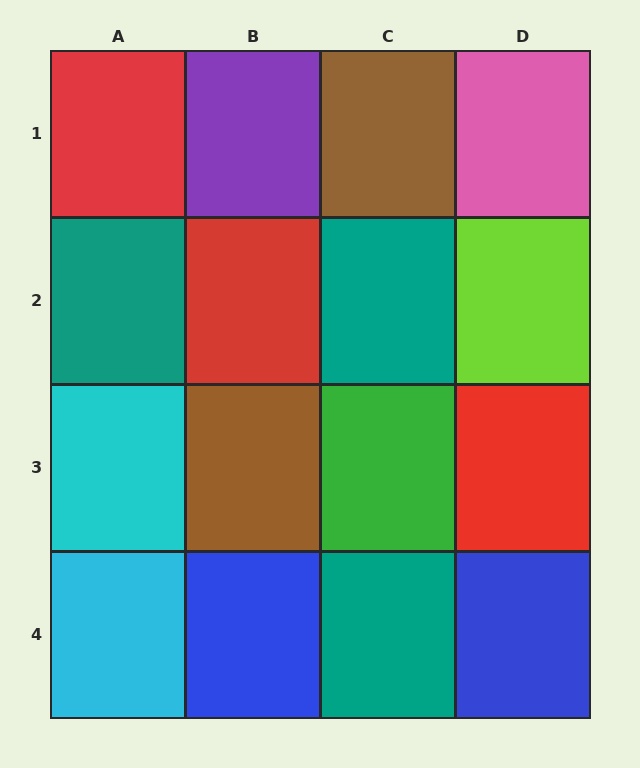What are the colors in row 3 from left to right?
Cyan, brown, green, red.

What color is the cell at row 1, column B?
Purple.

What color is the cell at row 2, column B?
Red.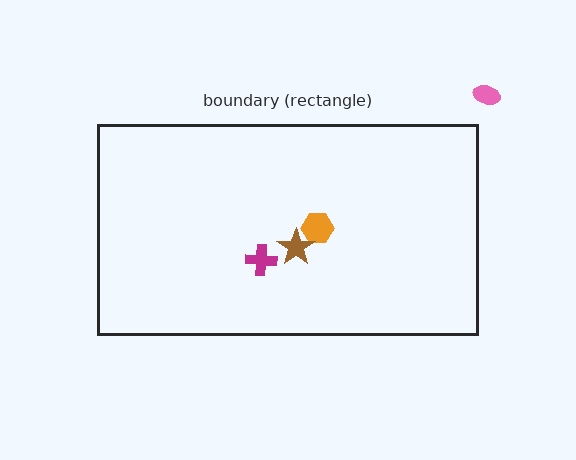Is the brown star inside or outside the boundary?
Inside.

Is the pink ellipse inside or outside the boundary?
Outside.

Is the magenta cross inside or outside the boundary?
Inside.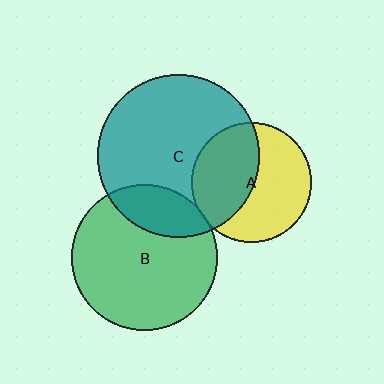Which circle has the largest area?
Circle C (teal).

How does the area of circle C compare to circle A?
Approximately 1.8 times.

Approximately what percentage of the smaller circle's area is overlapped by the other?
Approximately 5%.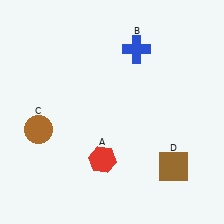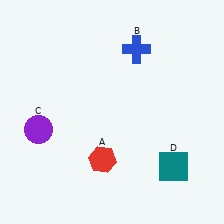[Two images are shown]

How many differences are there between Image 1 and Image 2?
There are 2 differences between the two images.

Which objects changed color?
C changed from brown to purple. D changed from brown to teal.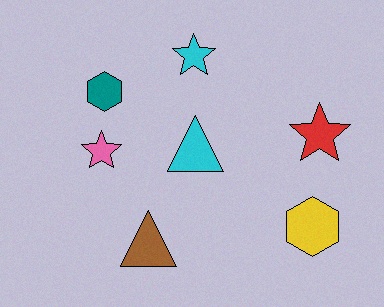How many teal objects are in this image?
There is 1 teal object.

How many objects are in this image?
There are 7 objects.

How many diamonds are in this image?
There are no diamonds.